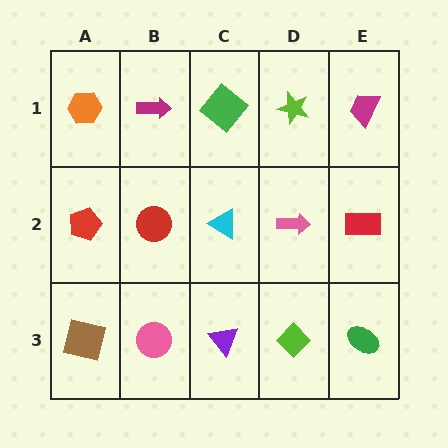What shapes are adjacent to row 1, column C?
A cyan triangle (row 2, column C), a magenta arrow (row 1, column B), a lime star (row 1, column D).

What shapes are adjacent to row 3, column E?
A red rectangle (row 2, column E), a lime diamond (row 3, column D).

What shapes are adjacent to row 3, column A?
A red pentagon (row 2, column A), a pink circle (row 3, column B).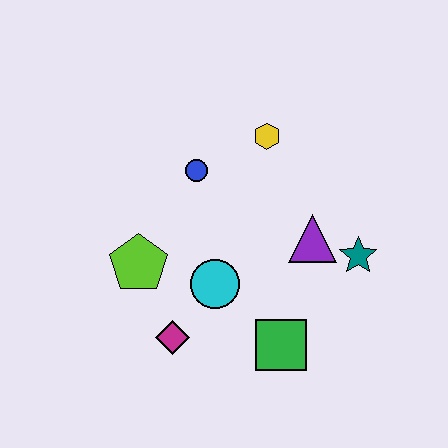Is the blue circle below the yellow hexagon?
Yes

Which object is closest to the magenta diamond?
The cyan circle is closest to the magenta diamond.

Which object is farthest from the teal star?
The lime pentagon is farthest from the teal star.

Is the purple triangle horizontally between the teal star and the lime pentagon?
Yes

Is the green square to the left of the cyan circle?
No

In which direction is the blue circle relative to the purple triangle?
The blue circle is to the left of the purple triangle.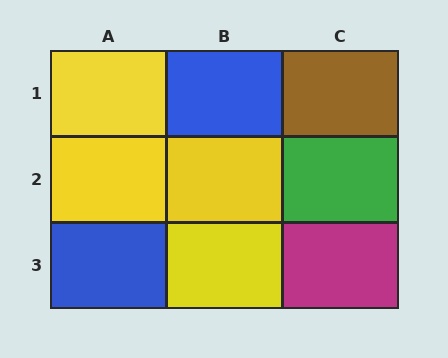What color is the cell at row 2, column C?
Green.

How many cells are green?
1 cell is green.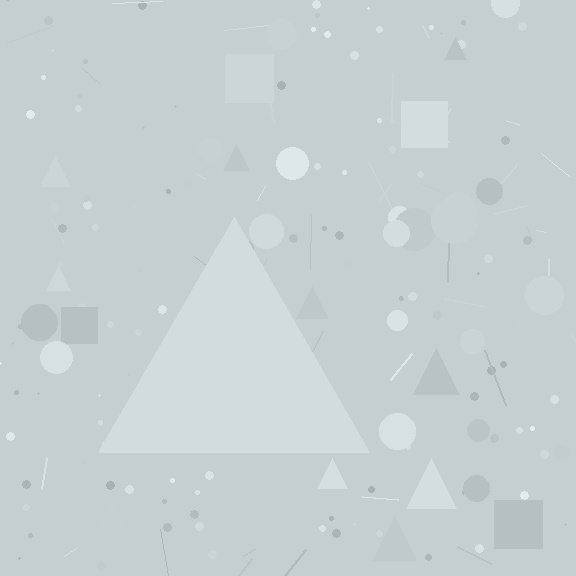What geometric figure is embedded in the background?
A triangle is embedded in the background.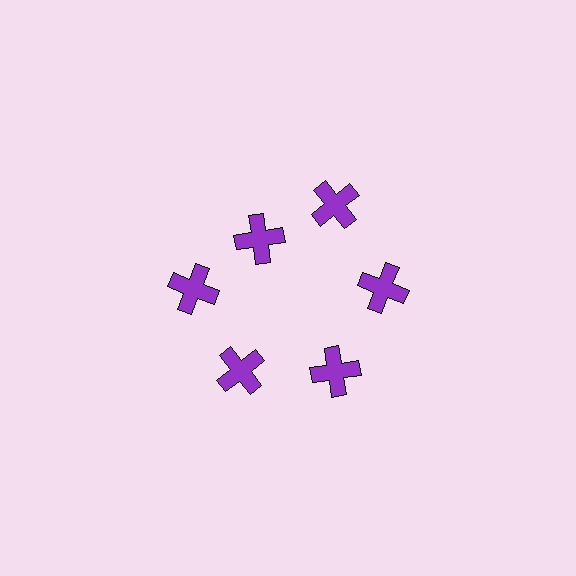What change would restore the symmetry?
The symmetry would be restored by moving it outward, back onto the ring so that all 6 crosses sit at equal angles and equal distance from the center.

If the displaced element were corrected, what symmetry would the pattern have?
It would have 6-fold rotational symmetry — the pattern would map onto itself every 60 degrees.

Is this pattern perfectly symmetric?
No. The 6 purple crosses are arranged in a ring, but one element near the 11 o'clock position is pulled inward toward the center, breaking the 6-fold rotational symmetry.